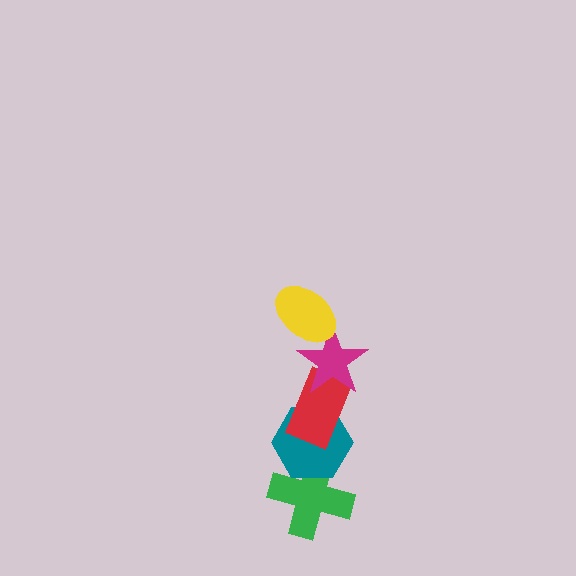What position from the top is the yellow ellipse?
The yellow ellipse is 1st from the top.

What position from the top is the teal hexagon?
The teal hexagon is 4th from the top.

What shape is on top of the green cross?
The teal hexagon is on top of the green cross.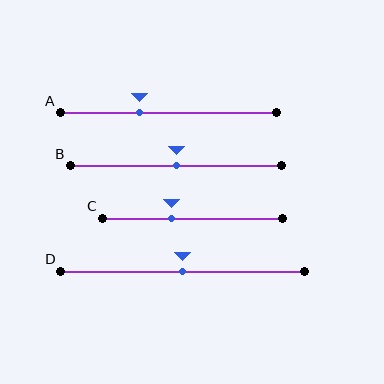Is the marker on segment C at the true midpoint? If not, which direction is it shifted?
No, the marker on segment C is shifted to the left by about 11% of the segment length.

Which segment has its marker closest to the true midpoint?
Segment B has its marker closest to the true midpoint.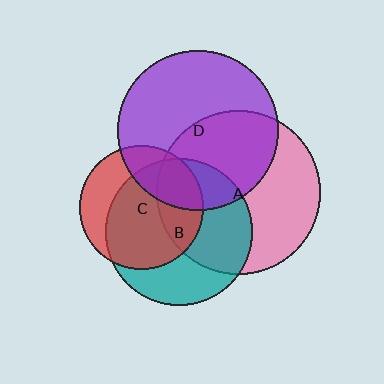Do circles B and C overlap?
Yes.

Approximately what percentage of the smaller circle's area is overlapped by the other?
Approximately 70%.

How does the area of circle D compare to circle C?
Approximately 1.7 times.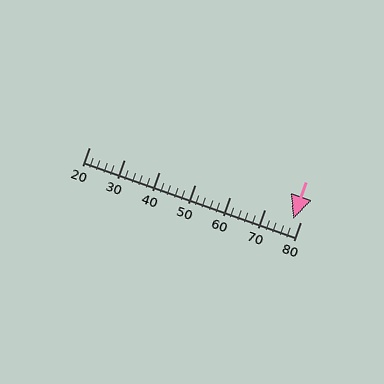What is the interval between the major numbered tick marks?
The major tick marks are spaced 10 units apart.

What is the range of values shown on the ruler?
The ruler shows values from 20 to 80.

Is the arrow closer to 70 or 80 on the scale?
The arrow is closer to 80.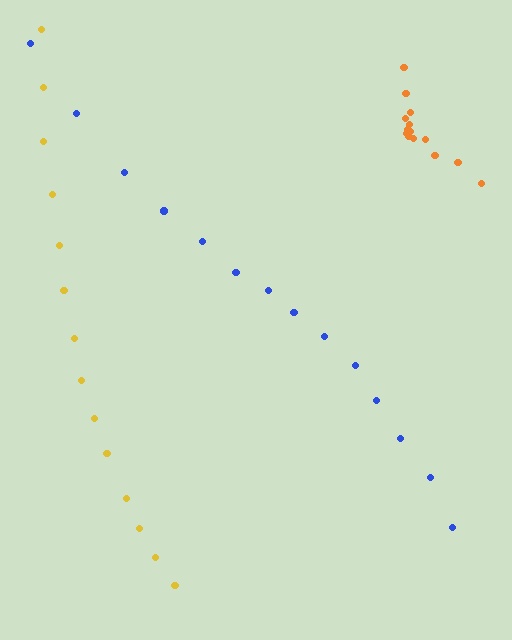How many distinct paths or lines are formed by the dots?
There are 3 distinct paths.